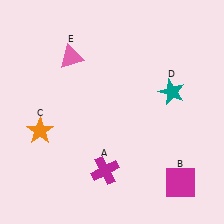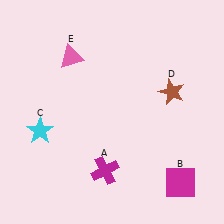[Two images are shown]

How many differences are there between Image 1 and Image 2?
There are 2 differences between the two images.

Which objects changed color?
C changed from orange to cyan. D changed from teal to brown.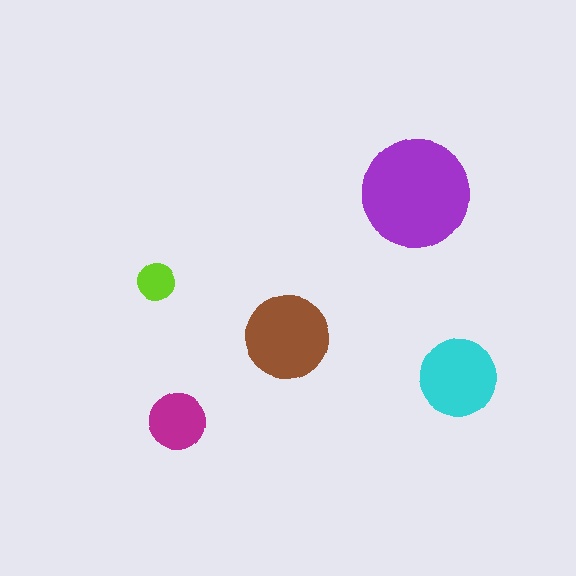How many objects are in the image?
There are 5 objects in the image.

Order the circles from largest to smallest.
the purple one, the brown one, the cyan one, the magenta one, the lime one.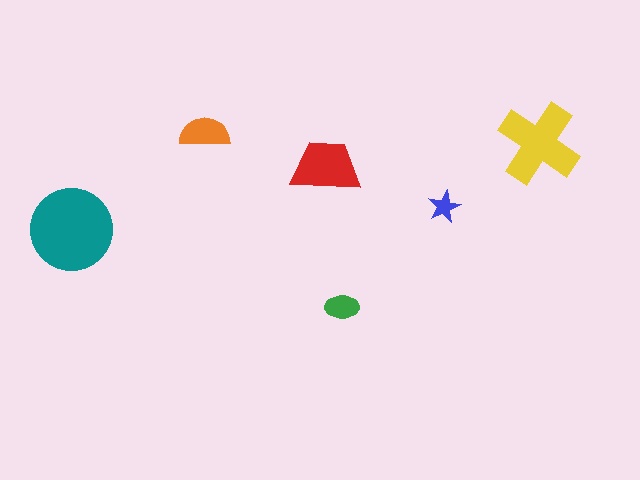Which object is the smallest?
The blue star.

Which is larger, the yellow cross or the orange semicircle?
The yellow cross.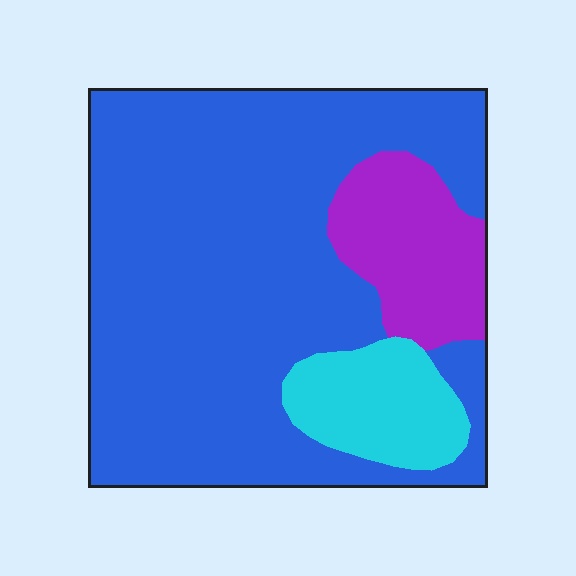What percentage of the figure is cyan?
Cyan covers 11% of the figure.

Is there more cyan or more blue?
Blue.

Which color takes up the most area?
Blue, at roughly 75%.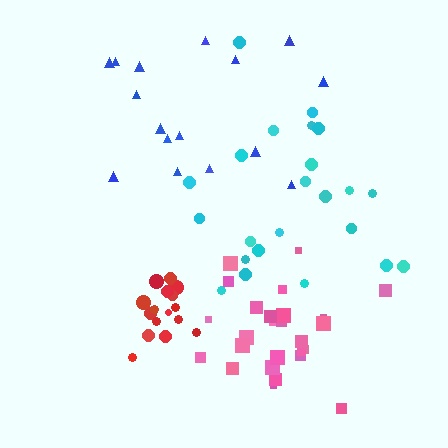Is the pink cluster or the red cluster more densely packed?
Red.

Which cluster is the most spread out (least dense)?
Blue.